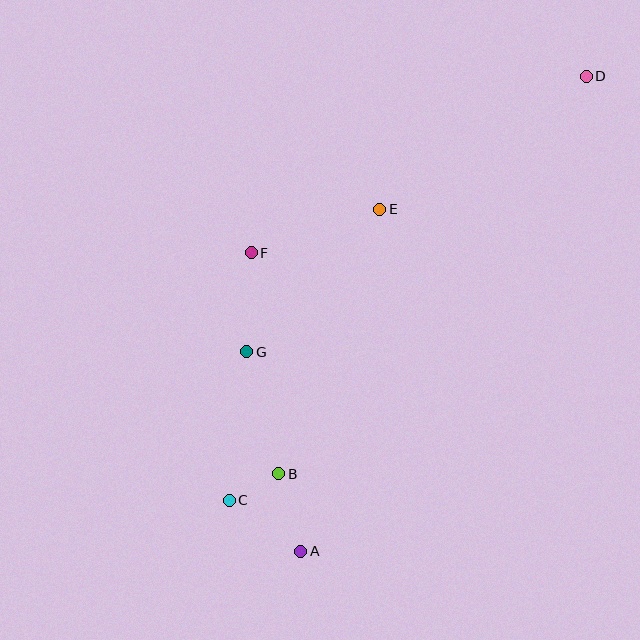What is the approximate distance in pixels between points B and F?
The distance between B and F is approximately 223 pixels.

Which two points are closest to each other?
Points B and C are closest to each other.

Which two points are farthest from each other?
Points C and D are farthest from each other.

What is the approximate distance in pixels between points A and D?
The distance between A and D is approximately 554 pixels.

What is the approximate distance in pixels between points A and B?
The distance between A and B is approximately 81 pixels.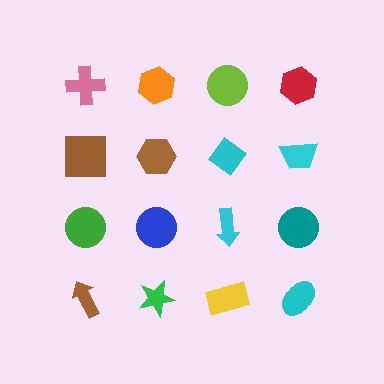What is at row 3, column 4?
A teal circle.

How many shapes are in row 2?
4 shapes.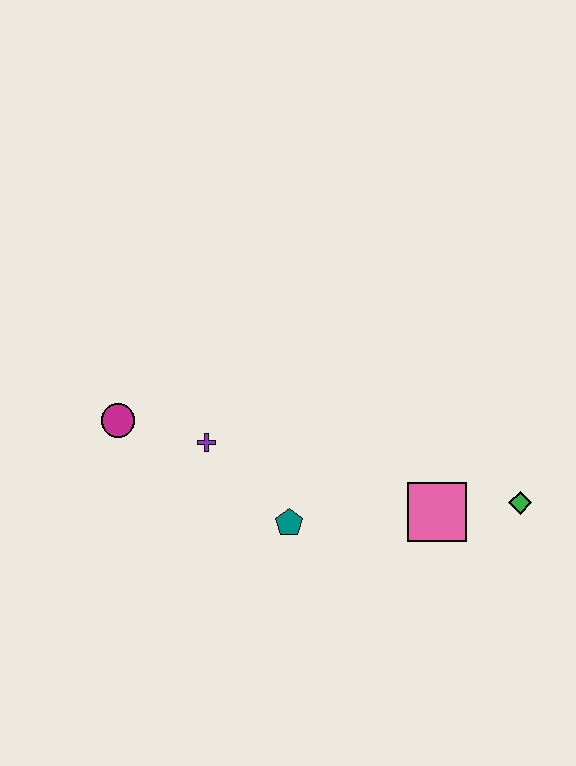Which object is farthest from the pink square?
The magenta circle is farthest from the pink square.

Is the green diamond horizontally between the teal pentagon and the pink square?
No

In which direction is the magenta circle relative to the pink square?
The magenta circle is to the left of the pink square.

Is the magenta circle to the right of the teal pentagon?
No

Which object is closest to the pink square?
The green diamond is closest to the pink square.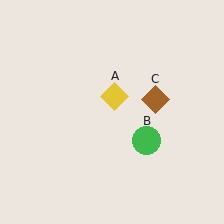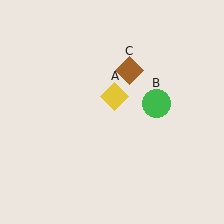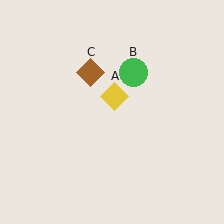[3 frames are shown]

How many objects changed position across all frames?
2 objects changed position: green circle (object B), brown diamond (object C).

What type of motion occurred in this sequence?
The green circle (object B), brown diamond (object C) rotated counterclockwise around the center of the scene.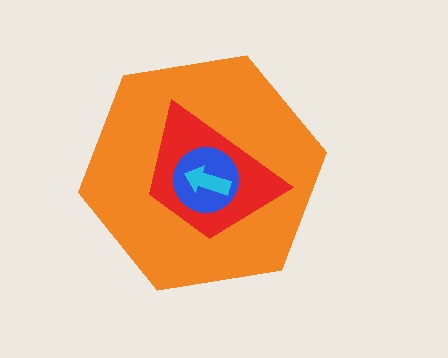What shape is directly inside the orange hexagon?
The red trapezoid.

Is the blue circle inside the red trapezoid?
Yes.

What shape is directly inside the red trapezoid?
The blue circle.